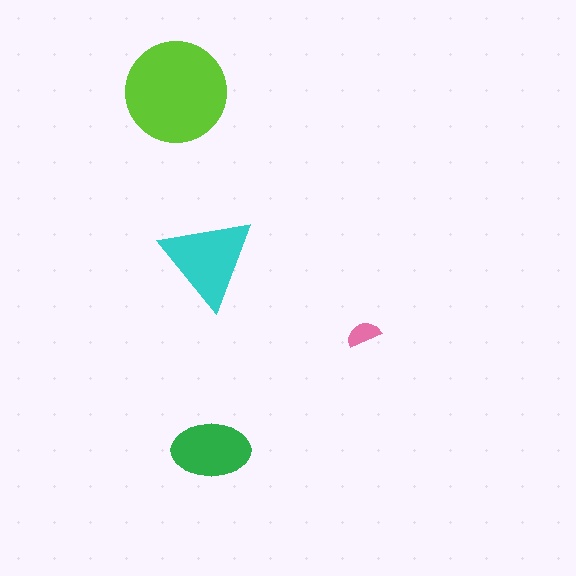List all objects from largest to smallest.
The lime circle, the cyan triangle, the green ellipse, the pink semicircle.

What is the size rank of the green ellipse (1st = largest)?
3rd.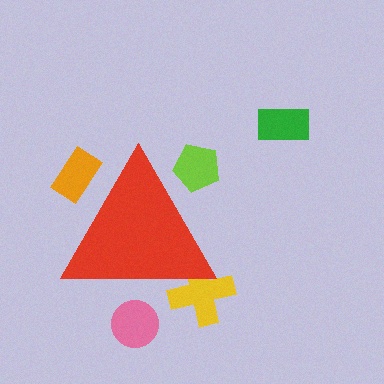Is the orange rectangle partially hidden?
Yes, the orange rectangle is partially hidden behind the red triangle.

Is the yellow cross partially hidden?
Yes, the yellow cross is partially hidden behind the red triangle.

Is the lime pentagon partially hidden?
Yes, the lime pentagon is partially hidden behind the red triangle.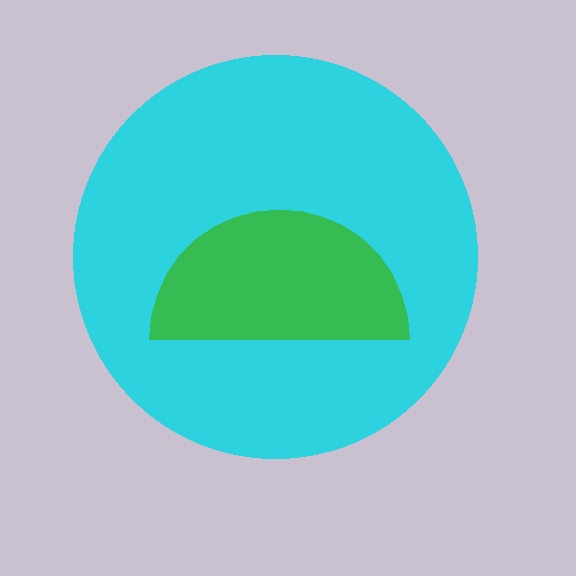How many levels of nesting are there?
2.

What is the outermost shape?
The cyan circle.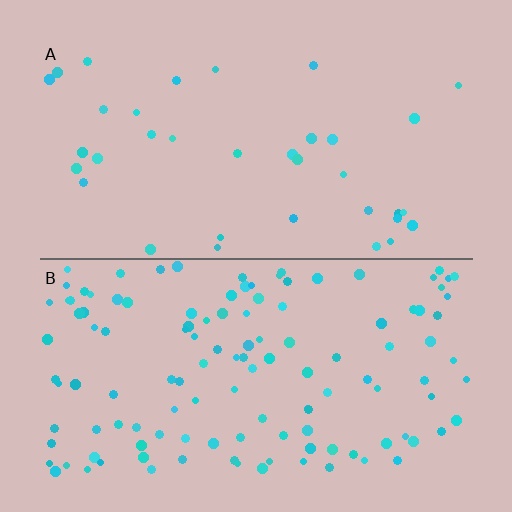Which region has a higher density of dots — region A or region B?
B (the bottom).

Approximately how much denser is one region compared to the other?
Approximately 3.6× — region B over region A.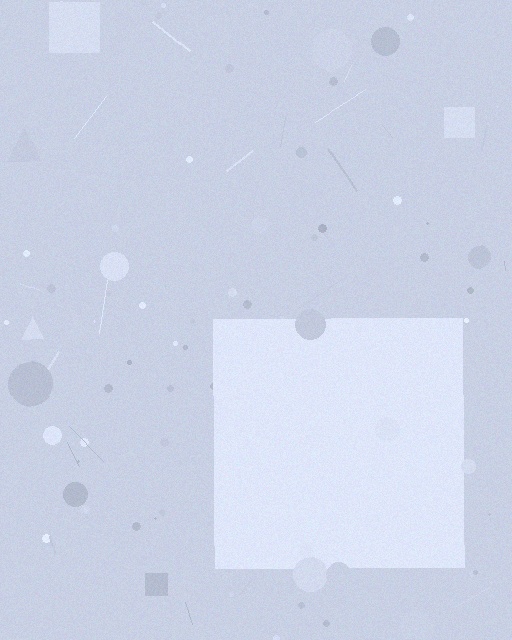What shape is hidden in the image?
A square is hidden in the image.